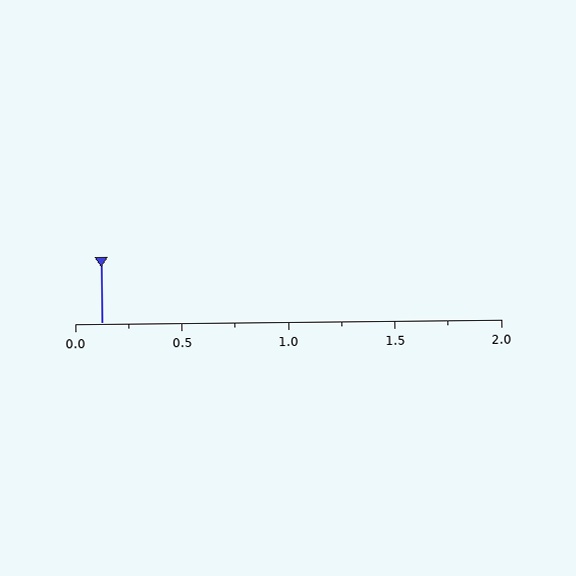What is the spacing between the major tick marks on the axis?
The major ticks are spaced 0.5 apart.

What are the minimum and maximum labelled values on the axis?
The axis runs from 0.0 to 2.0.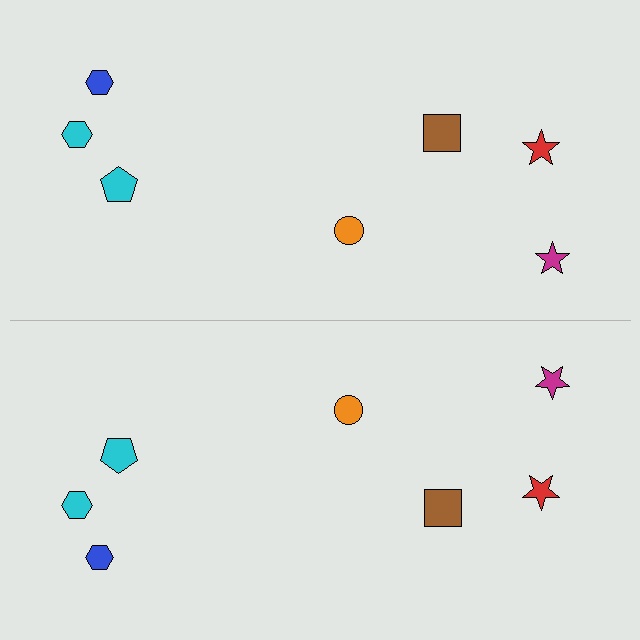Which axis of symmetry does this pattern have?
The pattern has a horizontal axis of symmetry running through the center of the image.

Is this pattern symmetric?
Yes, this pattern has bilateral (reflection) symmetry.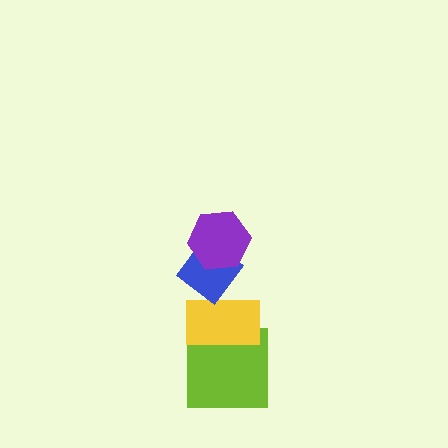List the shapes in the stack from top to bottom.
From top to bottom: the purple hexagon, the blue diamond, the yellow rectangle, the lime square.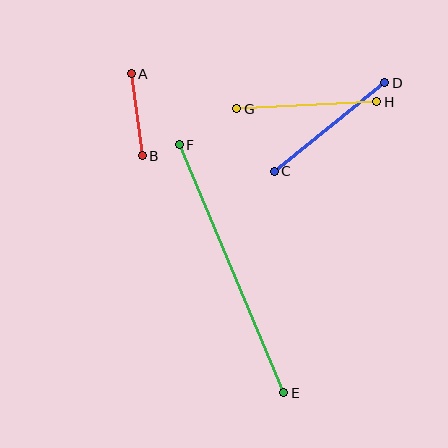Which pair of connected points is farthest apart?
Points E and F are farthest apart.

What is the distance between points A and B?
The distance is approximately 83 pixels.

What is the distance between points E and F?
The distance is approximately 269 pixels.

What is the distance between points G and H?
The distance is approximately 140 pixels.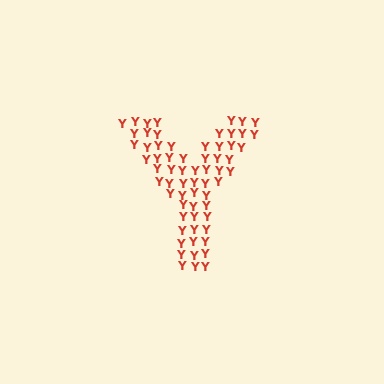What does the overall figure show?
The overall figure shows the letter Y.